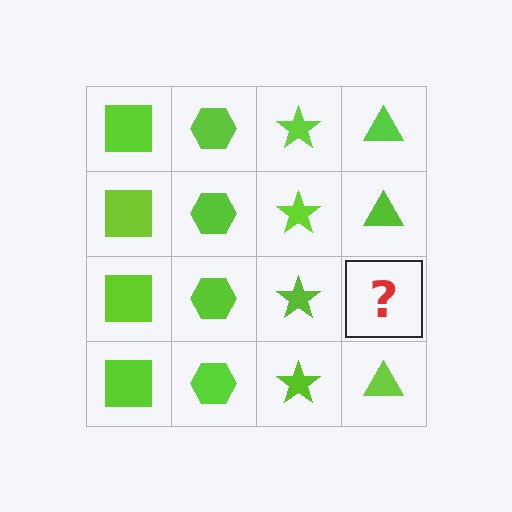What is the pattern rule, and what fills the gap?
The rule is that each column has a consistent shape. The gap should be filled with a lime triangle.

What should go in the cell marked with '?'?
The missing cell should contain a lime triangle.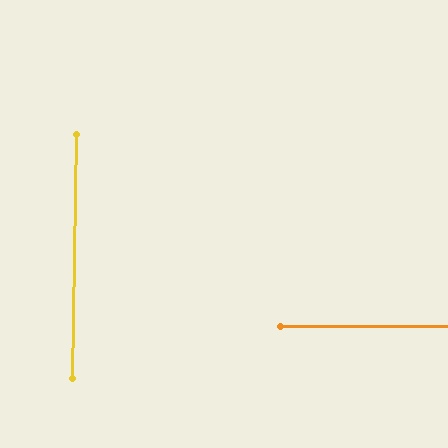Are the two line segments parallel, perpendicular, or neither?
Perpendicular — they meet at approximately 89°.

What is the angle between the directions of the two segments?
Approximately 89 degrees.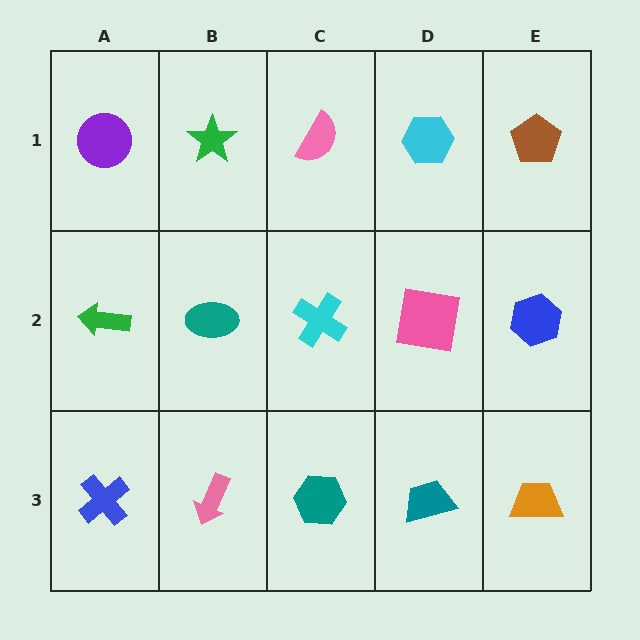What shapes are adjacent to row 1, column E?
A blue hexagon (row 2, column E), a cyan hexagon (row 1, column D).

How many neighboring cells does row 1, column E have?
2.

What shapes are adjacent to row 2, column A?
A purple circle (row 1, column A), a blue cross (row 3, column A), a teal ellipse (row 2, column B).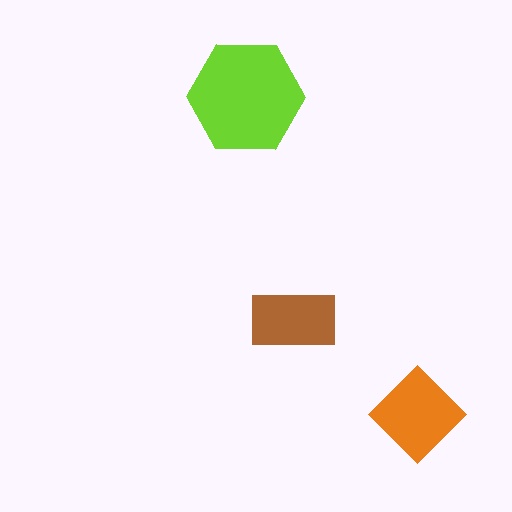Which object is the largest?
The lime hexagon.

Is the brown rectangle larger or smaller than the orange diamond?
Smaller.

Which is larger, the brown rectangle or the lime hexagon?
The lime hexagon.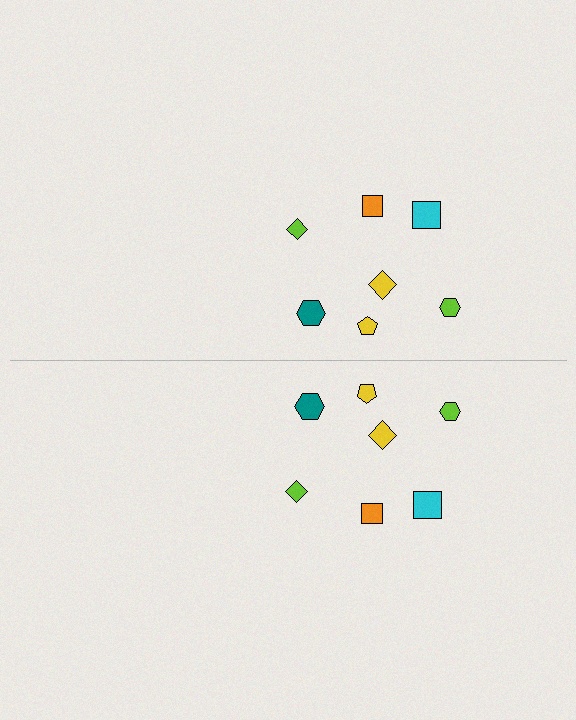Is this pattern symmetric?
Yes, this pattern has bilateral (reflection) symmetry.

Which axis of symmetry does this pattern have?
The pattern has a horizontal axis of symmetry running through the center of the image.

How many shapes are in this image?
There are 14 shapes in this image.